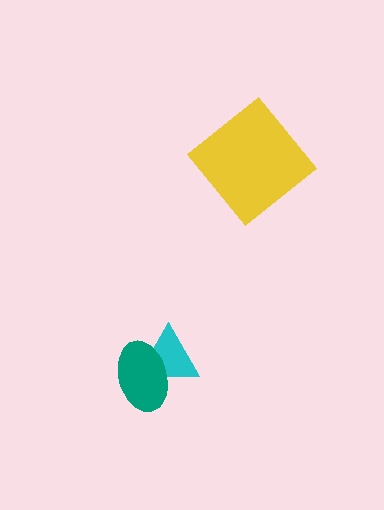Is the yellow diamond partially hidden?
No, no other shape covers it.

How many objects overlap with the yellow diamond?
0 objects overlap with the yellow diamond.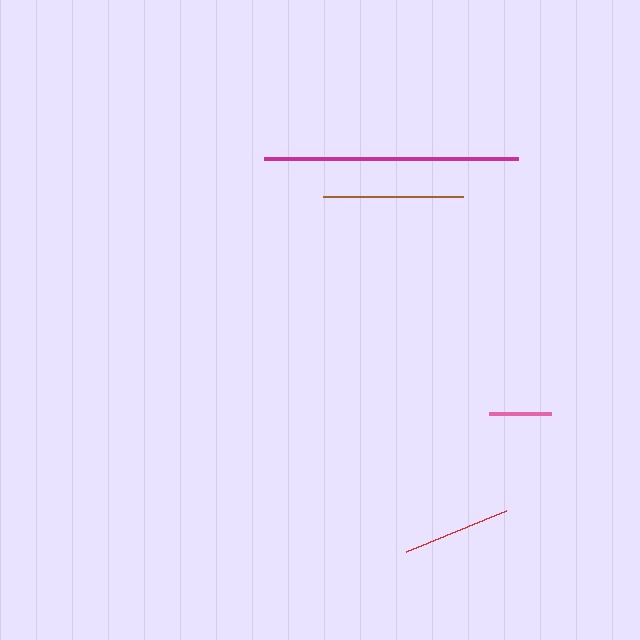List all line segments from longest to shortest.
From longest to shortest: magenta, brown, red, pink.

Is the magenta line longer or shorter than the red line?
The magenta line is longer than the red line.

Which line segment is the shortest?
The pink line is the shortest at approximately 62 pixels.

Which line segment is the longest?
The magenta line is the longest at approximately 254 pixels.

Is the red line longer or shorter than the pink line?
The red line is longer than the pink line.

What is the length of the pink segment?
The pink segment is approximately 62 pixels long.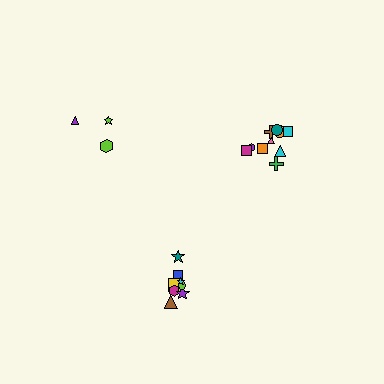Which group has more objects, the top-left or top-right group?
The top-right group.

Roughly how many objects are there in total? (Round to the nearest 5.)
Roughly 20 objects in total.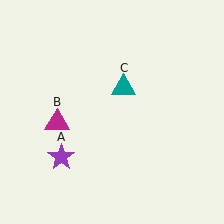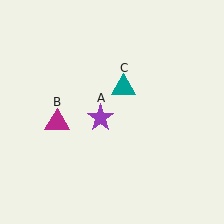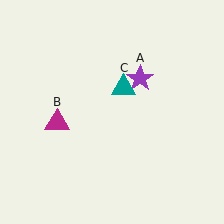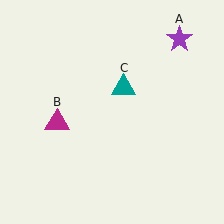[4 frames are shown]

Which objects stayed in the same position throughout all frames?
Magenta triangle (object B) and teal triangle (object C) remained stationary.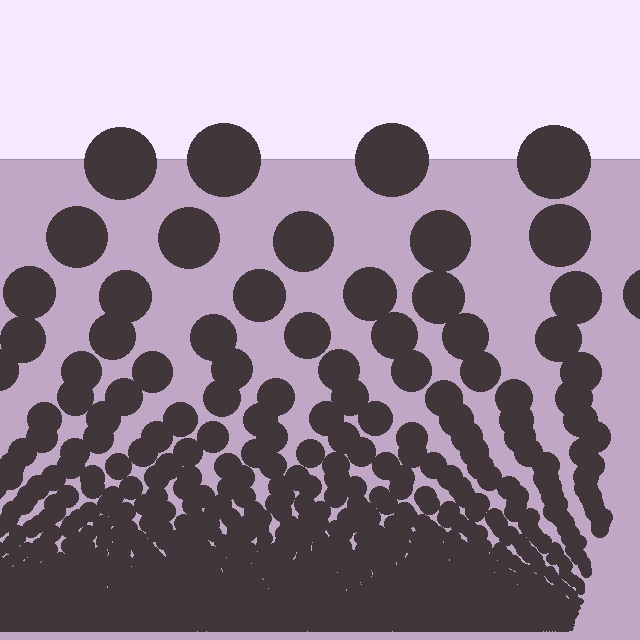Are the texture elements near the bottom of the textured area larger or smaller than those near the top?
Smaller. The gradient is inverted — elements near the bottom are smaller and denser.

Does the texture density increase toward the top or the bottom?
Density increases toward the bottom.